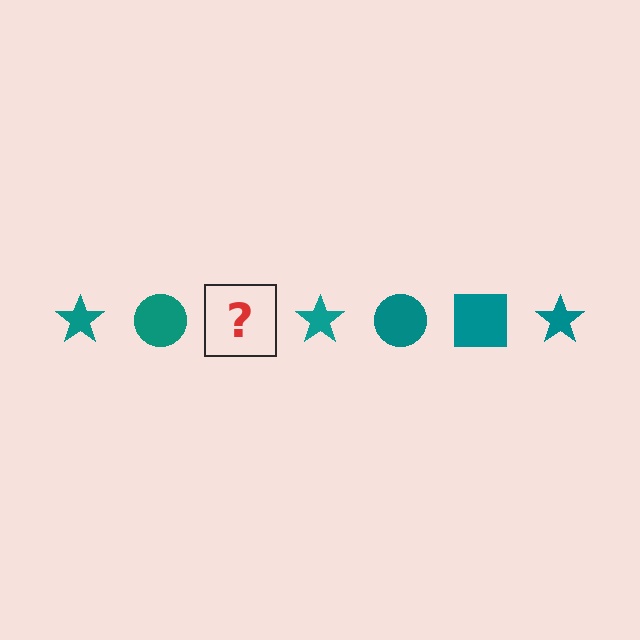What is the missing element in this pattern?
The missing element is a teal square.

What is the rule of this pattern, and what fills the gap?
The rule is that the pattern cycles through star, circle, square shapes in teal. The gap should be filled with a teal square.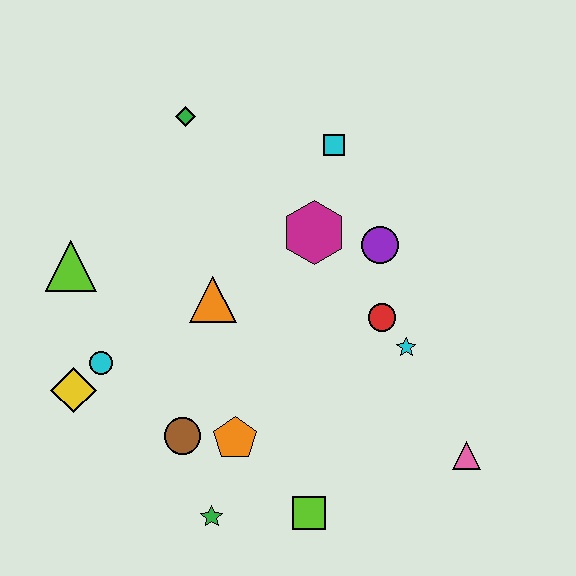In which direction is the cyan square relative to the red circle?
The cyan square is above the red circle.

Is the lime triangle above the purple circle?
No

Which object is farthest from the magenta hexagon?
The green star is farthest from the magenta hexagon.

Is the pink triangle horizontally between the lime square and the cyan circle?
No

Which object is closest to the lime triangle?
The cyan circle is closest to the lime triangle.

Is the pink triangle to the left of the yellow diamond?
No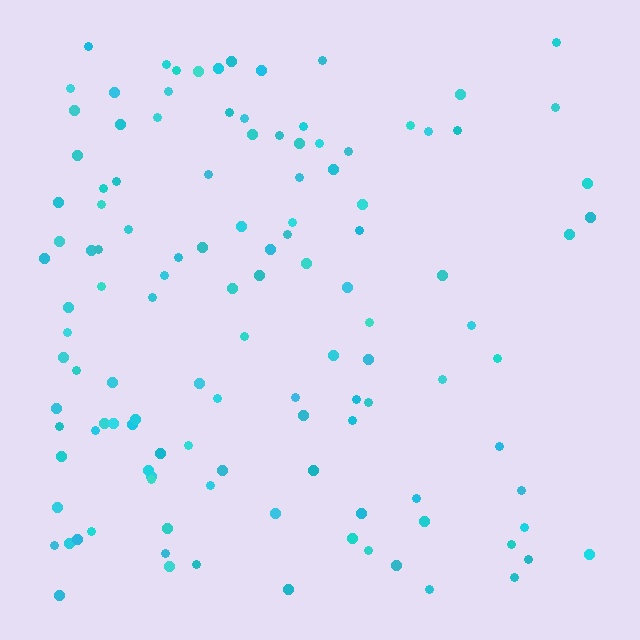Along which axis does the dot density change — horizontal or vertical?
Horizontal.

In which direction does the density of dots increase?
From right to left, with the left side densest.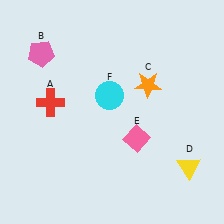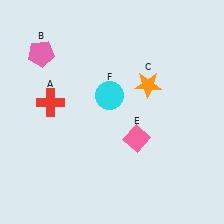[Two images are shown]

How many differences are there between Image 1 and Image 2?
There is 1 difference between the two images.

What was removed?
The yellow triangle (D) was removed in Image 2.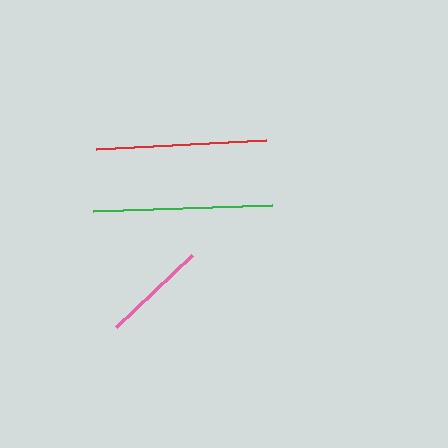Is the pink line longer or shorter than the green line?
The green line is longer than the pink line.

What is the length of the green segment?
The green segment is approximately 179 pixels long.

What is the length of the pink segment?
The pink segment is approximately 105 pixels long.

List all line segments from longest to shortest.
From longest to shortest: green, red, pink.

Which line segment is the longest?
The green line is the longest at approximately 179 pixels.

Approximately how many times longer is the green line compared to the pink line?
The green line is approximately 1.7 times the length of the pink line.